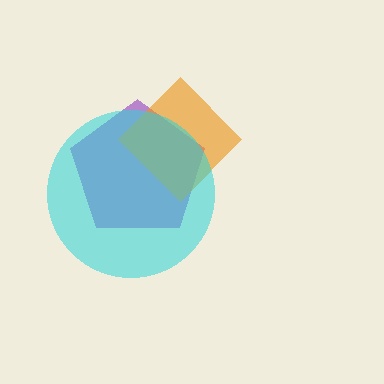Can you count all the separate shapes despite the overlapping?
Yes, there are 3 separate shapes.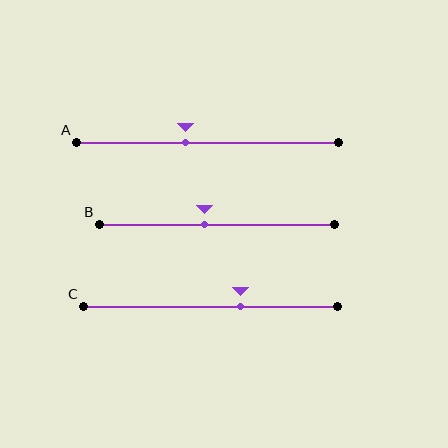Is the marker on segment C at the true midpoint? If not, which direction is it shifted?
No, the marker on segment C is shifted to the right by about 12% of the segment length.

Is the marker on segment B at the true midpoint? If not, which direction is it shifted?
No, the marker on segment B is shifted to the left by about 5% of the segment length.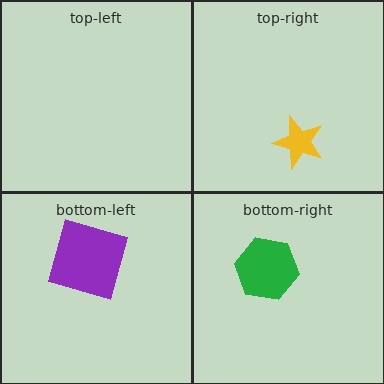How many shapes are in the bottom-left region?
1.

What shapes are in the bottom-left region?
The purple square.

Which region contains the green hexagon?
The bottom-right region.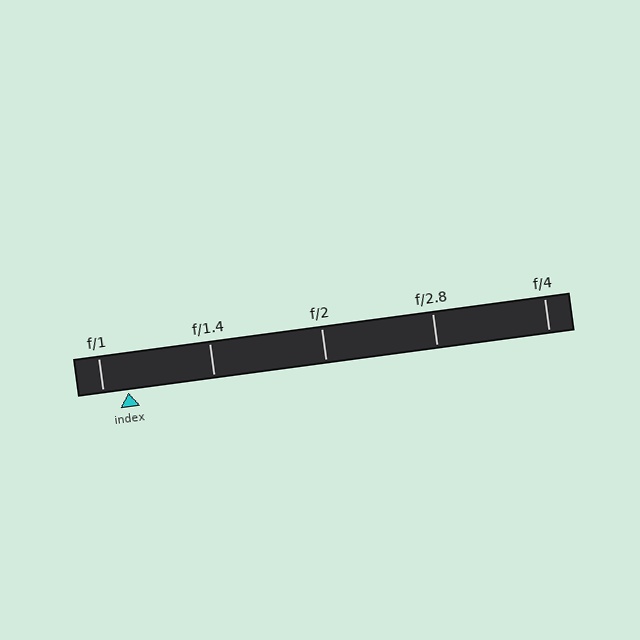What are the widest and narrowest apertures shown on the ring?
The widest aperture shown is f/1 and the narrowest is f/4.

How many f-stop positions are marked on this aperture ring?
There are 5 f-stop positions marked.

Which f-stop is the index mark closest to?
The index mark is closest to f/1.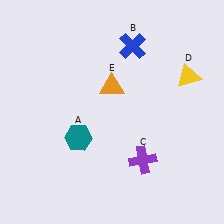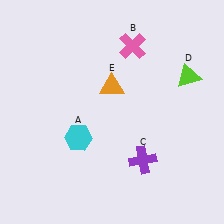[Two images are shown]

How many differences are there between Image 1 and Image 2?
There are 3 differences between the two images.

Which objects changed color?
A changed from teal to cyan. B changed from blue to pink. D changed from yellow to lime.